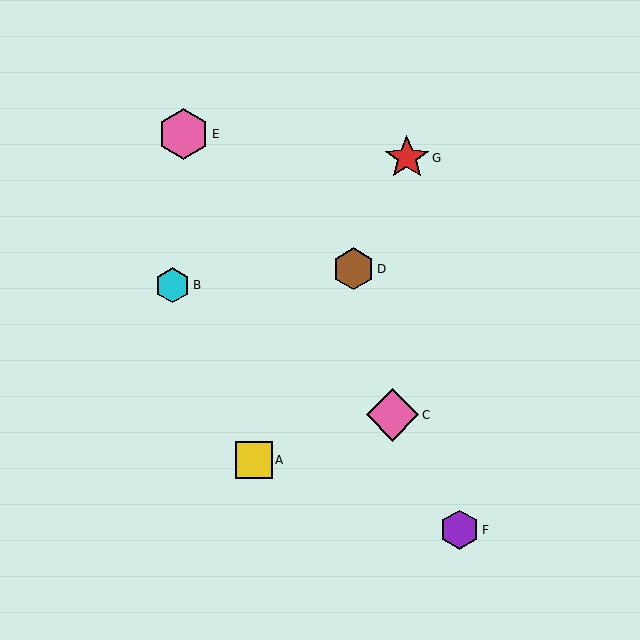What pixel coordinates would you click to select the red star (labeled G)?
Click at (407, 158) to select the red star G.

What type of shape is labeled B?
Shape B is a cyan hexagon.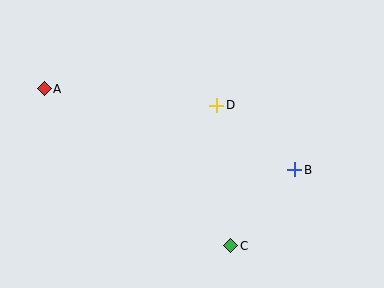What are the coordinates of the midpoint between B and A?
The midpoint between B and A is at (169, 129).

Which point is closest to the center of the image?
Point D at (217, 105) is closest to the center.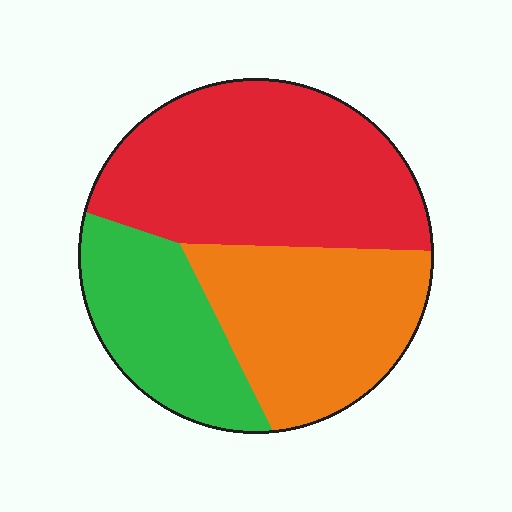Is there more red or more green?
Red.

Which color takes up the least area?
Green, at roughly 25%.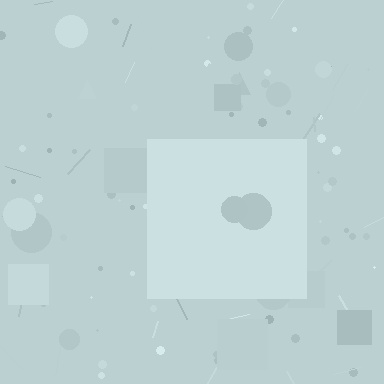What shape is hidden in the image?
A square is hidden in the image.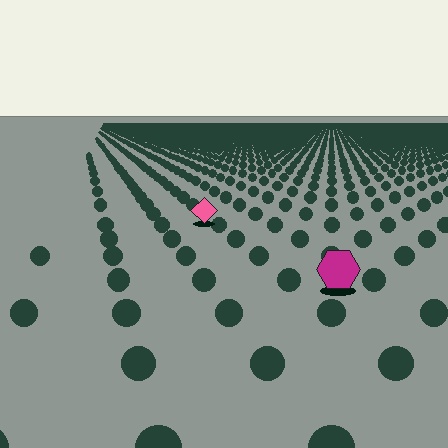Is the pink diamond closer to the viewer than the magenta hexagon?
No. The magenta hexagon is closer — you can tell from the texture gradient: the ground texture is coarser near it.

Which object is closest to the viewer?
The magenta hexagon is closest. The texture marks near it are larger and more spread out.